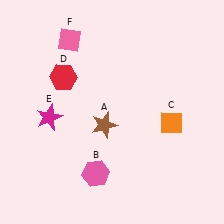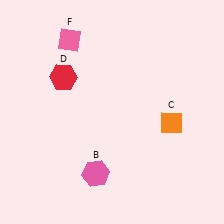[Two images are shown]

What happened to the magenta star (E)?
The magenta star (E) was removed in Image 2. It was in the bottom-left area of Image 1.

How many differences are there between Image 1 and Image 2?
There are 2 differences between the two images.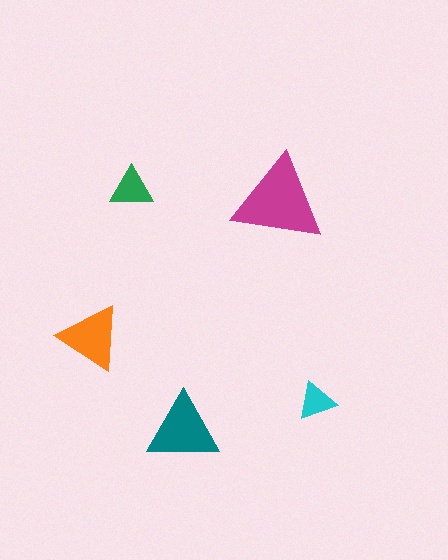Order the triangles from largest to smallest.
the magenta one, the teal one, the orange one, the green one, the cyan one.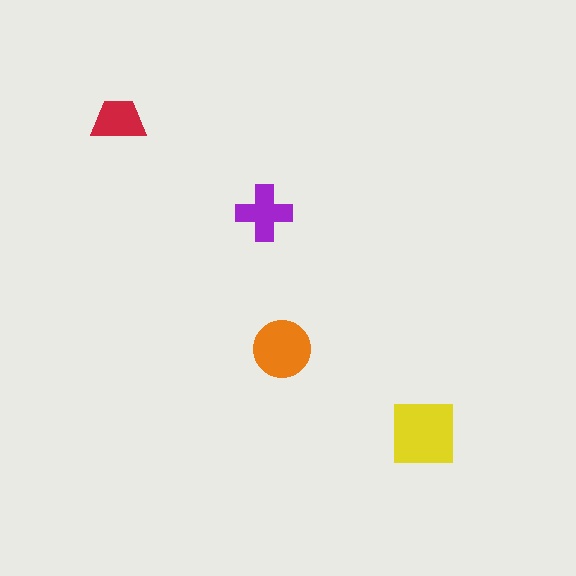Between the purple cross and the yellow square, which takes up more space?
The yellow square.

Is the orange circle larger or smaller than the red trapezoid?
Larger.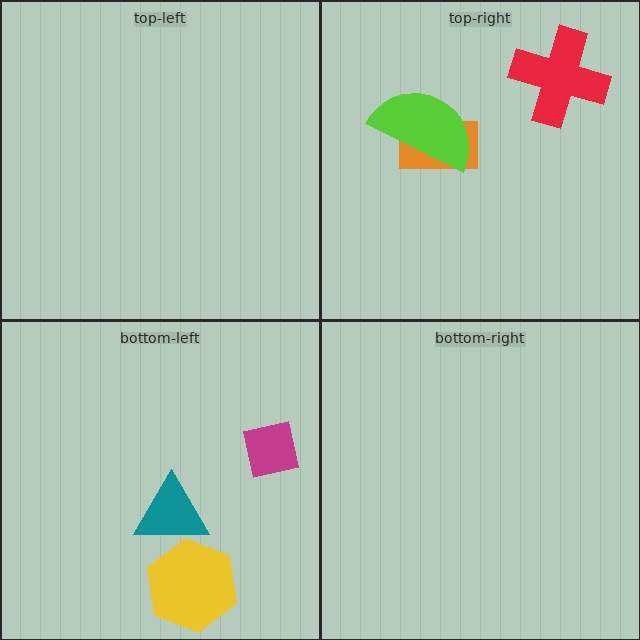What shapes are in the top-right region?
The orange rectangle, the red cross, the lime semicircle.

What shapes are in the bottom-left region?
The magenta square, the yellow hexagon, the teal triangle.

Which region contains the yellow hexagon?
The bottom-left region.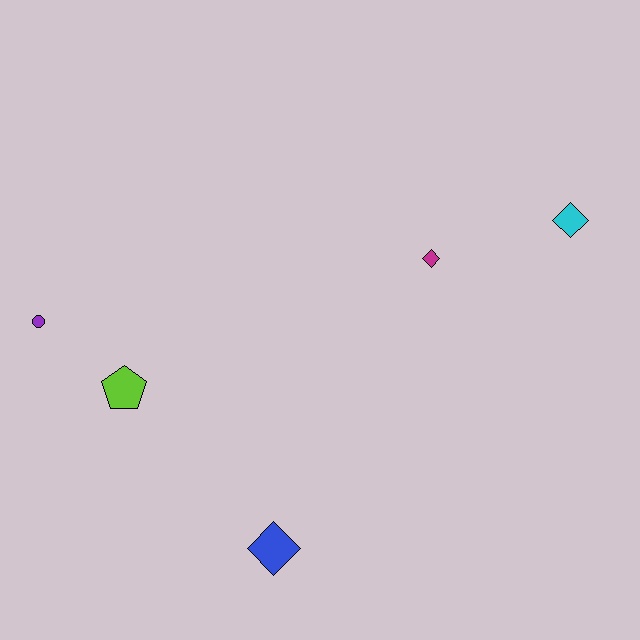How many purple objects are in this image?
There is 1 purple object.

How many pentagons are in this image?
There is 1 pentagon.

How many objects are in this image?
There are 5 objects.